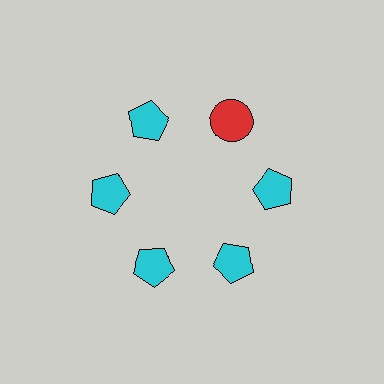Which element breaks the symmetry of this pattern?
The red circle at roughly the 1 o'clock position breaks the symmetry. All other shapes are cyan pentagons.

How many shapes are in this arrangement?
There are 6 shapes arranged in a ring pattern.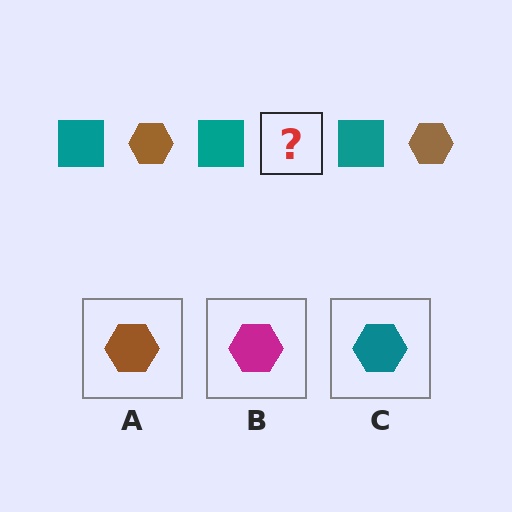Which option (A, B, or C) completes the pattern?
A.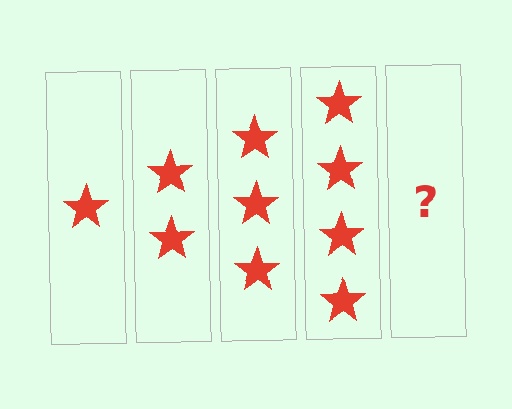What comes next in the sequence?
The next element should be 5 stars.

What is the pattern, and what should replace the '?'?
The pattern is that each step adds one more star. The '?' should be 5 stars.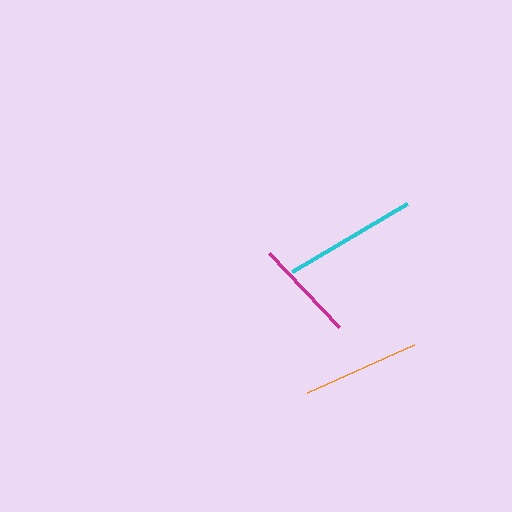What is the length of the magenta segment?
The magenta segment is approximately 102 pixels long.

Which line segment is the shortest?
The magenta line is the shortest at approximately 102 pixels.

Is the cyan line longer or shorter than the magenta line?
The cyan line is longer than the magenta line.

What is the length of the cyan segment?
The cyan segment is approximately 134 pixels long.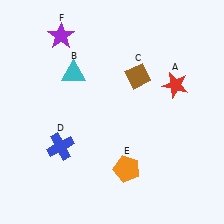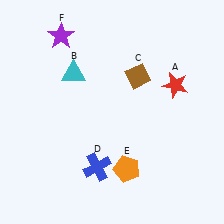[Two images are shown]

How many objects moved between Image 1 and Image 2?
1 object moved between the two images.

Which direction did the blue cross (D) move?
The blue cross (D) moved right.